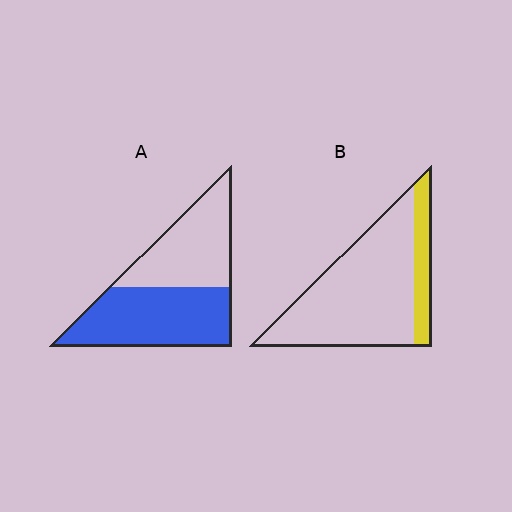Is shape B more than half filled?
No.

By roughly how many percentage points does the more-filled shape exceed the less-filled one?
By roughly 35 percentage points (A over B).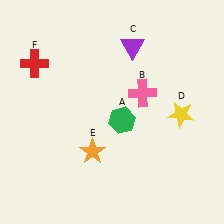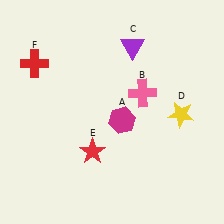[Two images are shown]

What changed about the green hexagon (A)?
In Image 1, A is green. In Image 2, it changed to magenta.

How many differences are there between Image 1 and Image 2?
There are 2 differences between the two images.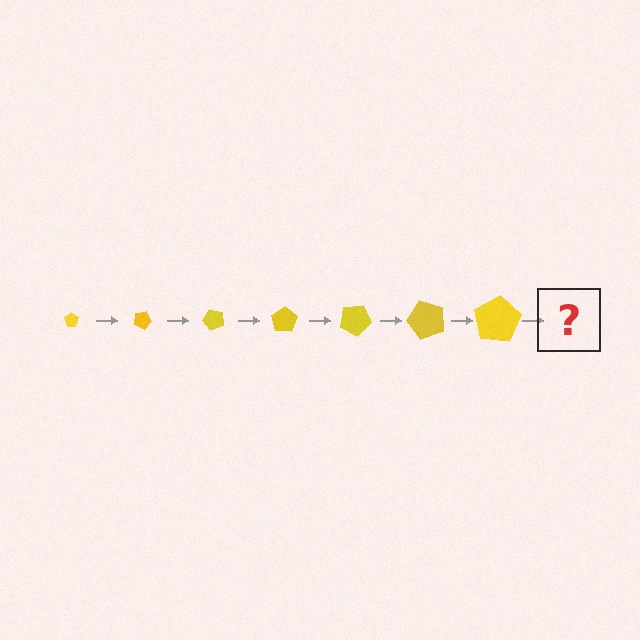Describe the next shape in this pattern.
It should be a pentagon, larger than the previous one and rotated 175 degrees from the start.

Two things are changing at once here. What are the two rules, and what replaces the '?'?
The two rules are that the pentagon grows larger each step and it rotates 25 degrees each step. The '?' should be a pentagon, larger than the previous one and rotated 175 degrees from the start.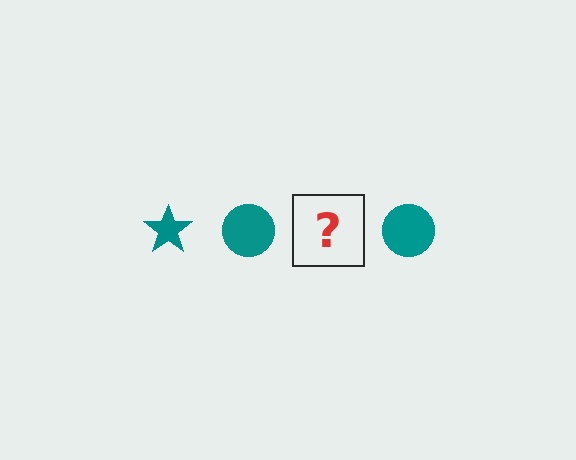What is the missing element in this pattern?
The missing element is a teal star.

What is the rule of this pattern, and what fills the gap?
The rule is that the pattern cycles through star, circle shapes in teal. The gap should be filled with a teal star.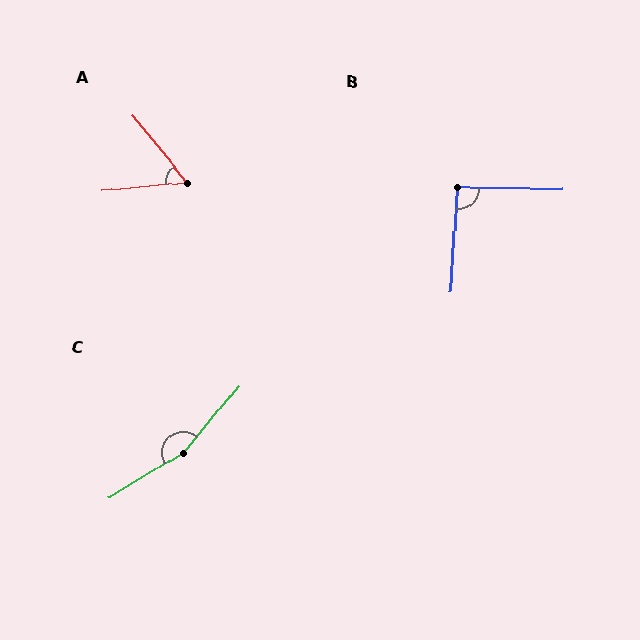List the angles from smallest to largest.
A (57°), B (93°), C (161°).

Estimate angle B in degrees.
Approximately 93 degrees.